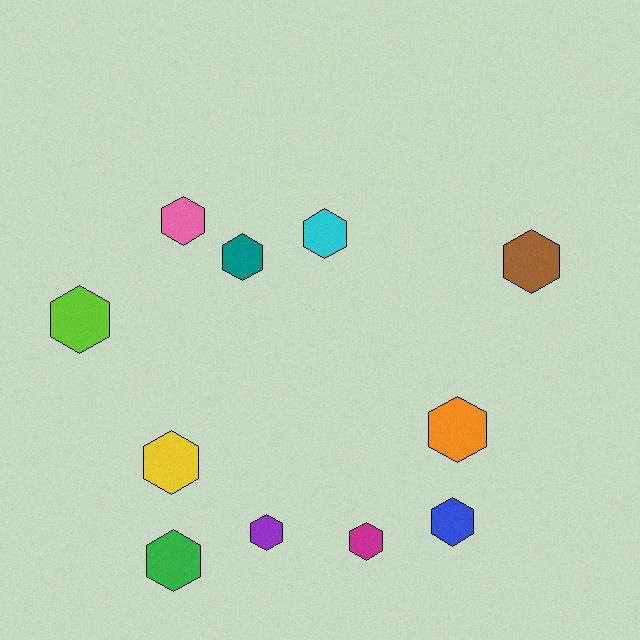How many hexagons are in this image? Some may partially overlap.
There are 11 hexagons.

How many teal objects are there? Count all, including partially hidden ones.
There is 1 teal object.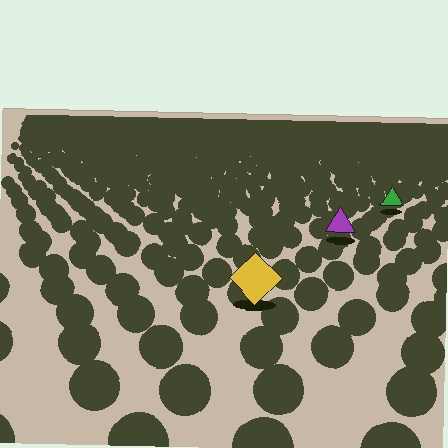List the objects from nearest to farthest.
From nearest to farthest: the yellow diamond, the purple triangle, the green triangle.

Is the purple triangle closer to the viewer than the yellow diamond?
No. The yellow diamond is closer — you can tell from the texture gradient: the ground texture is coarser near it.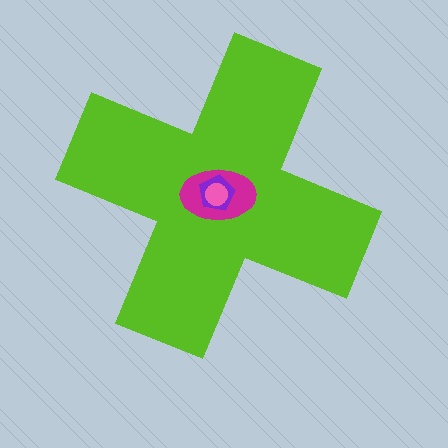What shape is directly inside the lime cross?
The magenta ellipse.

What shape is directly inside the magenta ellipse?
The purple pentagon.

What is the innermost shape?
The pink circle.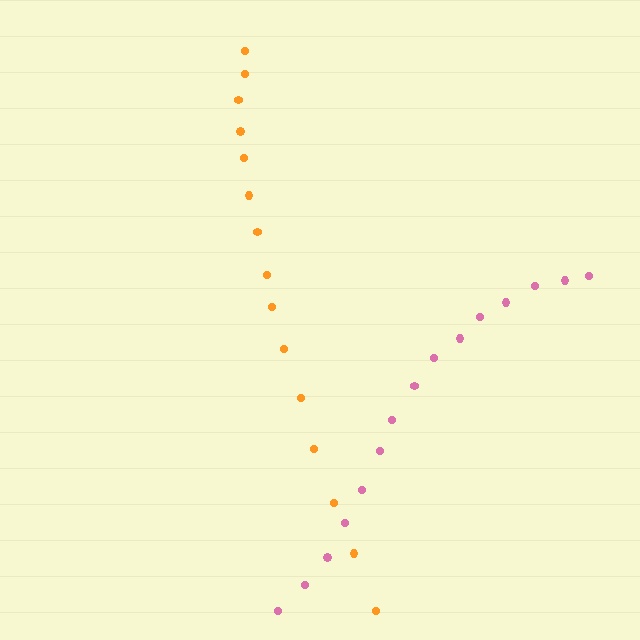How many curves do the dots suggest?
There are 2 distinct paths.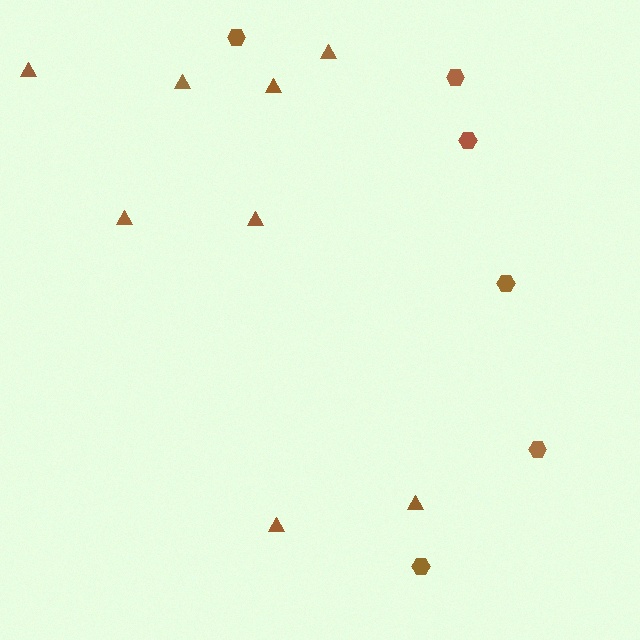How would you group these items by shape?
There are 2 groups: one group of hexagons (6) and one group of triangles (8).